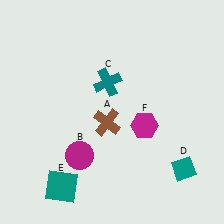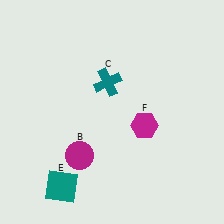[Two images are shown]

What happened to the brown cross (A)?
The brown cross (A) was removed in Image 2. It was in the bottom-left area of Image 1.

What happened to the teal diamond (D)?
The teal diamond (D) was removed in Image 2. It was in the bottom-right area of Image 1.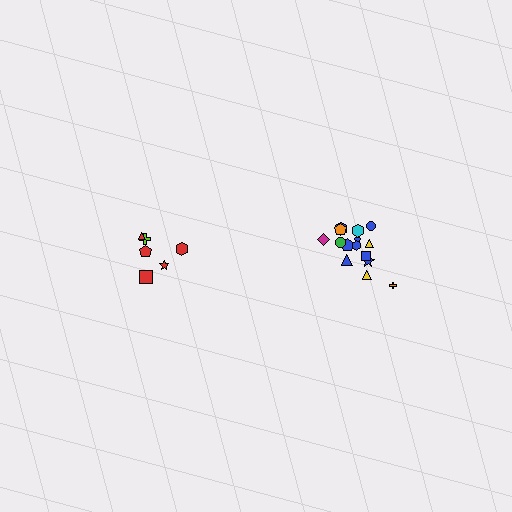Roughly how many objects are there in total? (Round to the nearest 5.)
Roughly 20 objects in total.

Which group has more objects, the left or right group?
The right group.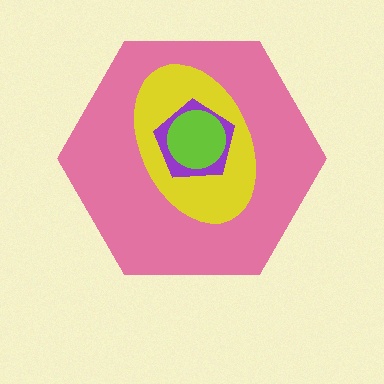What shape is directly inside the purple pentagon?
The lime circle.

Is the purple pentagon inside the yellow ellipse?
Yes.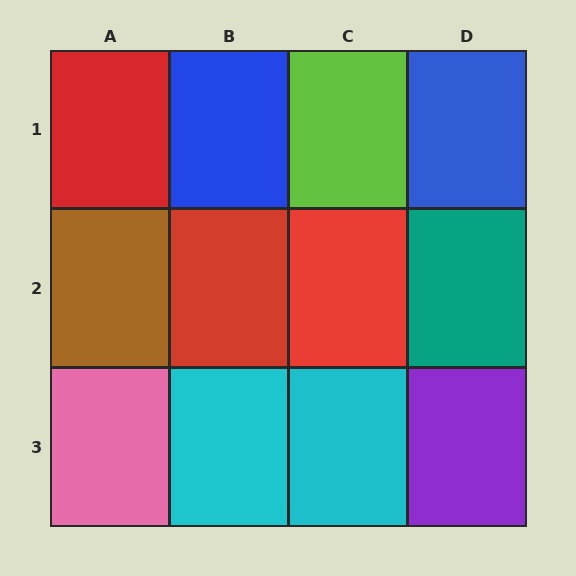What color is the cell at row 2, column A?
Brown.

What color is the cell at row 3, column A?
Pink.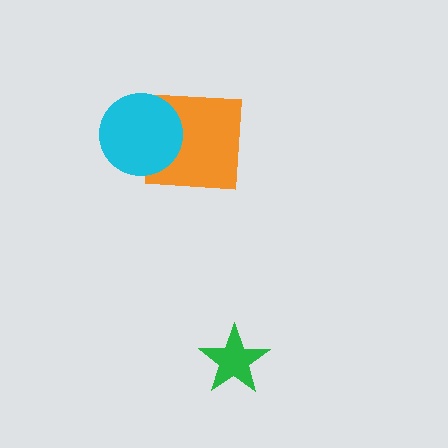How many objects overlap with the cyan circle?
1 object overlaps with the cyan circle.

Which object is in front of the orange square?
The cyan circle is in front of the orange square.